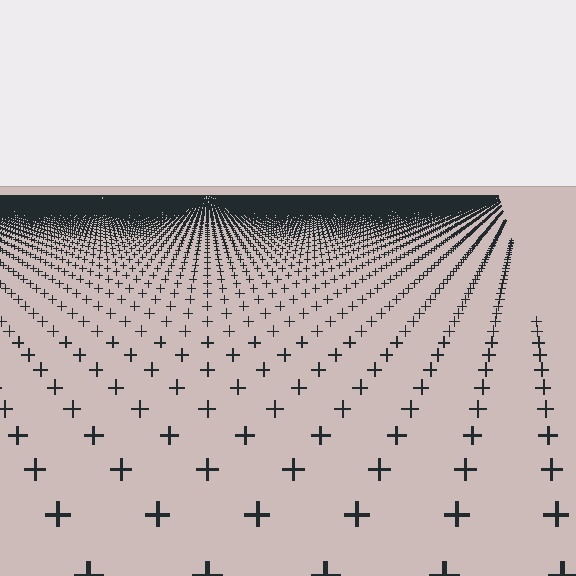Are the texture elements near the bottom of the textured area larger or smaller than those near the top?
Larger. Near the bottom, elements are closer to the viewer and appear at a bigger on-screen size.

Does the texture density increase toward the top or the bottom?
Density increases toward the top.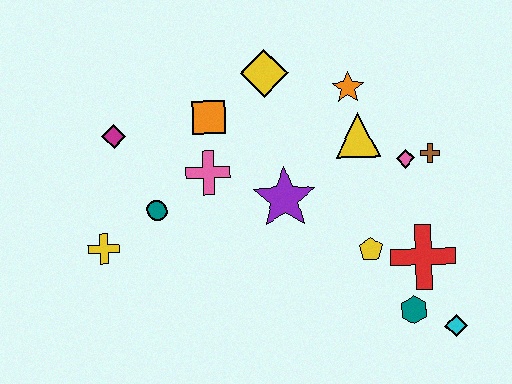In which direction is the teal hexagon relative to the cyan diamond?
The teal hexagon is to the left of the cyan diamond.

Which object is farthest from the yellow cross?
The cyan diamond is farthest from the yellow cross.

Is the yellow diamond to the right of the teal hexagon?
No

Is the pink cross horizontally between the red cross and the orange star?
No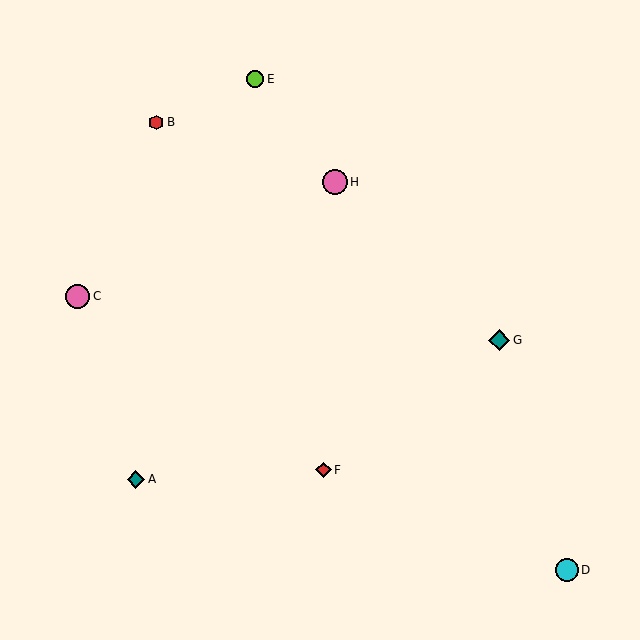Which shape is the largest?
The pink circle (labeled H) is the largest.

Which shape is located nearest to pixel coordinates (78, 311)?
The pink circle (labeled C) at (78, 296) is nearest to that location.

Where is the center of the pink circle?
The center of the pink circle is at (335, 182).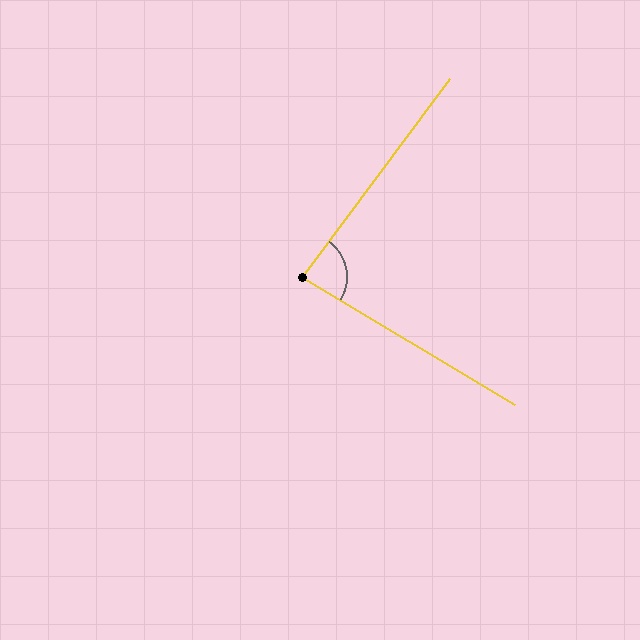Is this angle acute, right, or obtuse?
It is acute.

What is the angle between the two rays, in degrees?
Approximately 84 degrees.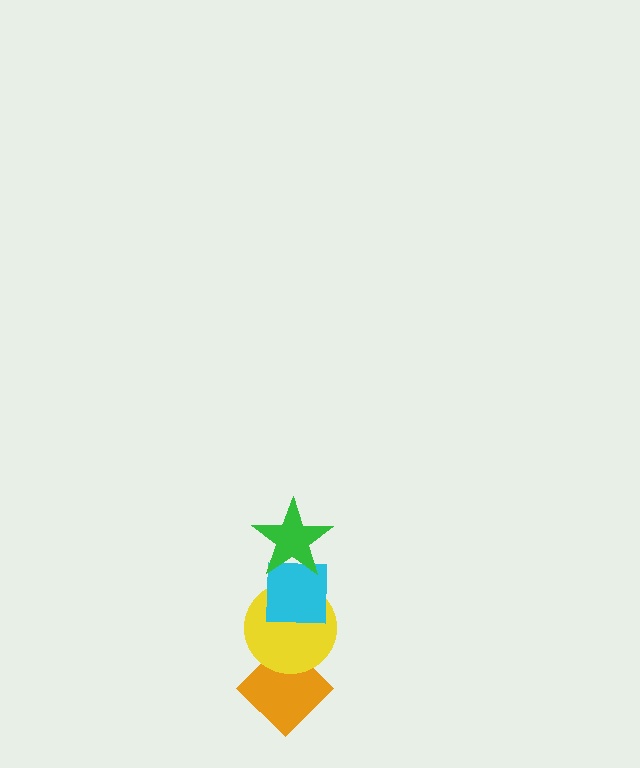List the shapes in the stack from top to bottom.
From top to bottom: the green star, the cyan square, the yellow circle, the orange diamond.